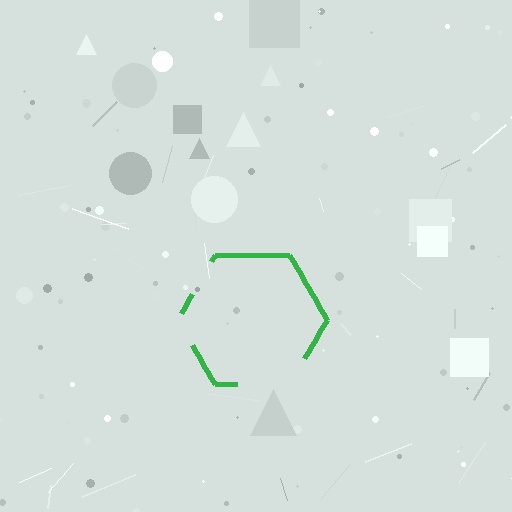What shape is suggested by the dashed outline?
The dashed outline suggests a hexagon.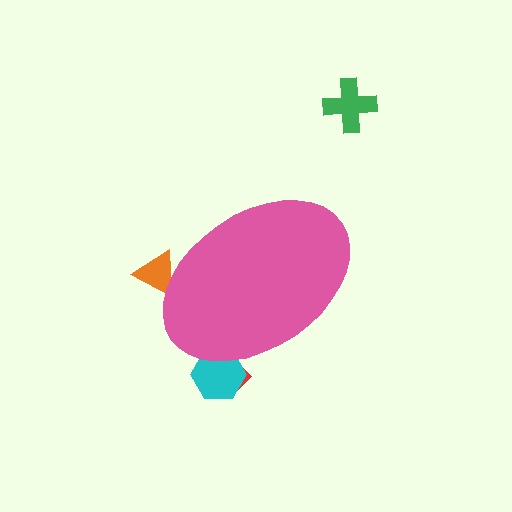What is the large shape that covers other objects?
A pink ellipse.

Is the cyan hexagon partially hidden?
Yes, the cyan hexagon is partially hidden behind the pink ellipse.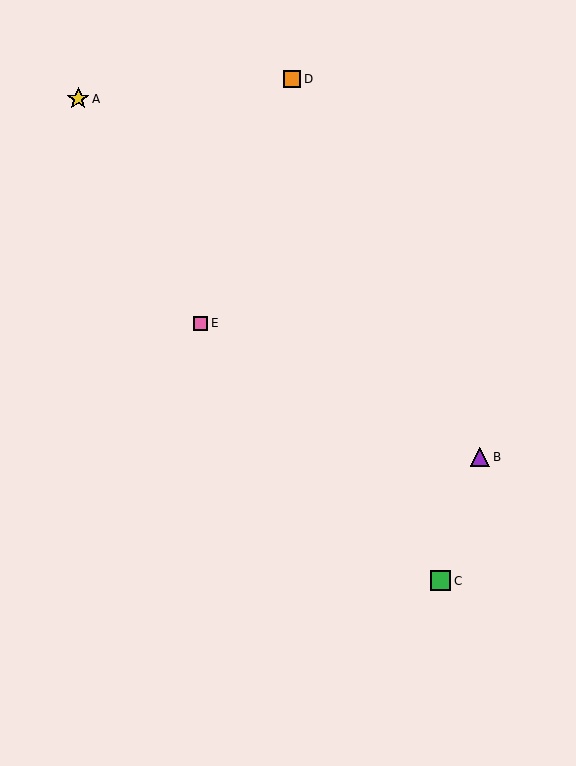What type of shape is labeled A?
Shape A is a yellow star.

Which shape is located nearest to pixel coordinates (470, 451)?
The purple triangle (labeled B) at (480, 457) is nearest to that location.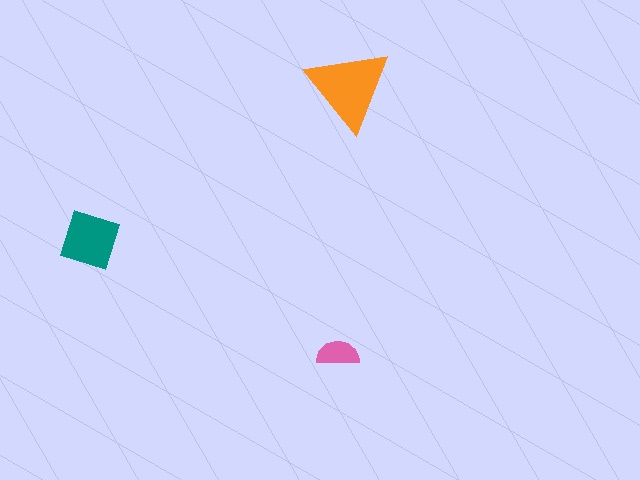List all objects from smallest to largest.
The pink semicircle, the teal square, the orange triangle.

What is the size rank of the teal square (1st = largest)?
2nd.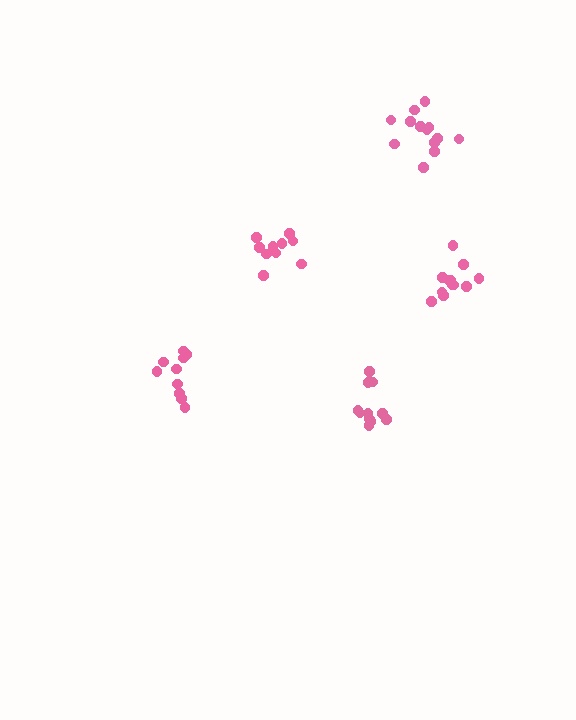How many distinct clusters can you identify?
There are 5 distinct clusters.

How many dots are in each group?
Group 1: 13 dots, Group 2: 12 dots, Group 3: 10 dots, Group 4: 11 dots, Group 5: 11 dots (57 total).